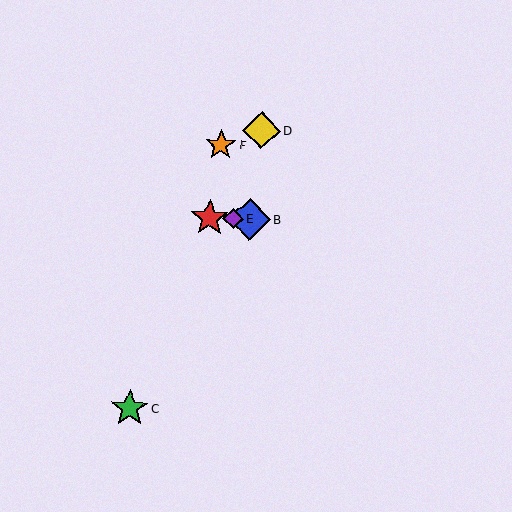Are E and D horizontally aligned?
No, E is at y≈219 and D is at y≈130.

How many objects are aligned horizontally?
3 objects (A, B, E) are aligned horizontally.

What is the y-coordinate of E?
Object E is at y≈219.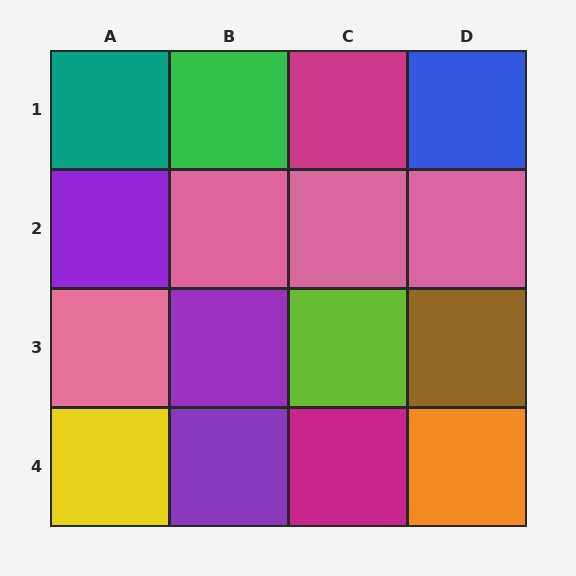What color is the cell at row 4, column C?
Magenta.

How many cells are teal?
1 cell is teal.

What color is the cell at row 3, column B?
Purple.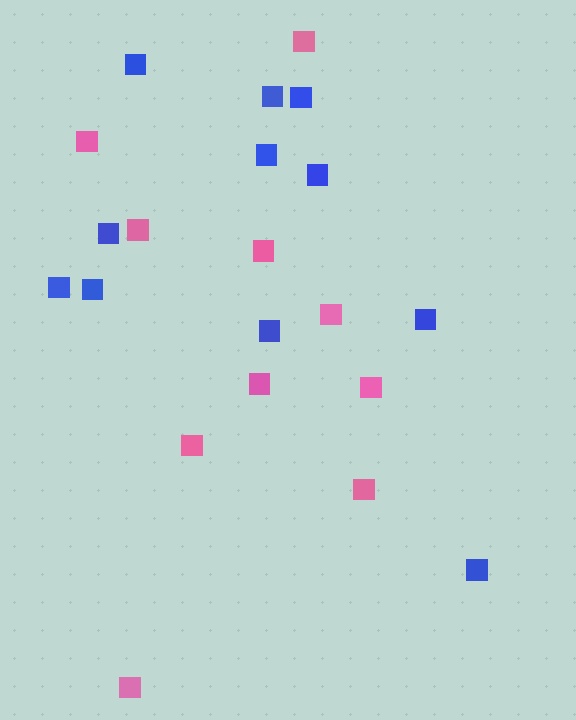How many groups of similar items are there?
There are 2 groups: one group of blue squares (11) and one group of pink squares (10).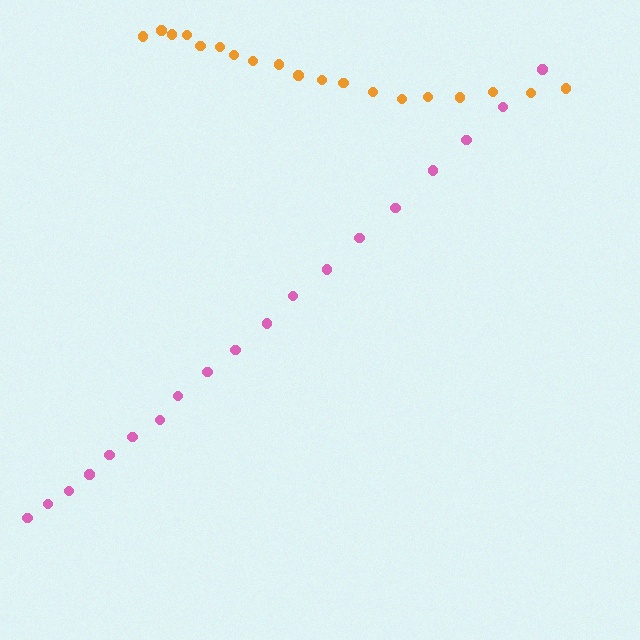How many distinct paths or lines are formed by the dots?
There are 2 distinct paths.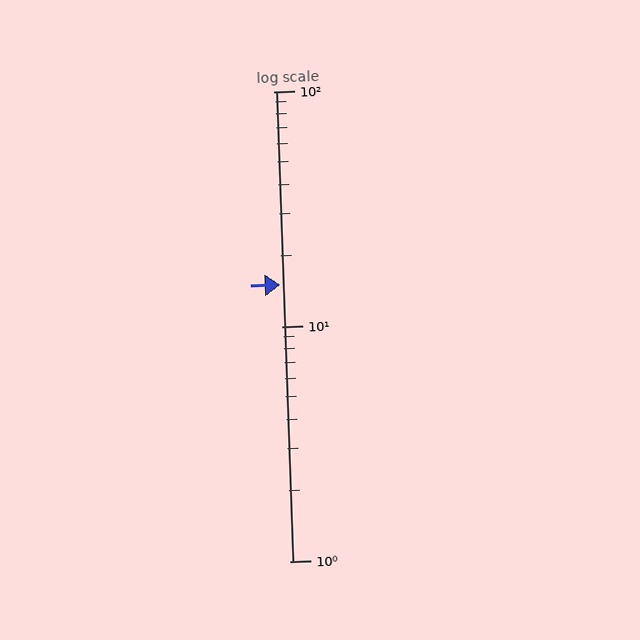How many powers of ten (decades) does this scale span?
The scale spans 2 decades, from 1 to 100.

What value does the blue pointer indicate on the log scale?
The pointer indicates approximately 15.